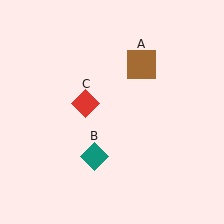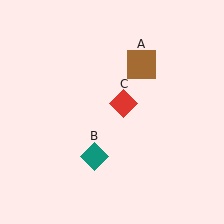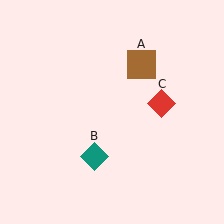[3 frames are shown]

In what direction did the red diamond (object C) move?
The red diamond (object C) moved right.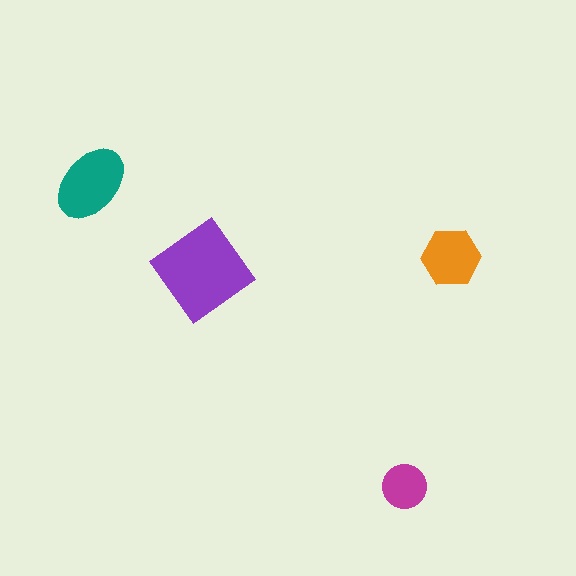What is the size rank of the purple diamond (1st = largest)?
1st.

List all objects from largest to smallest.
The purple diamond, the teal ellipse, the orange hexagon, the magenta circle.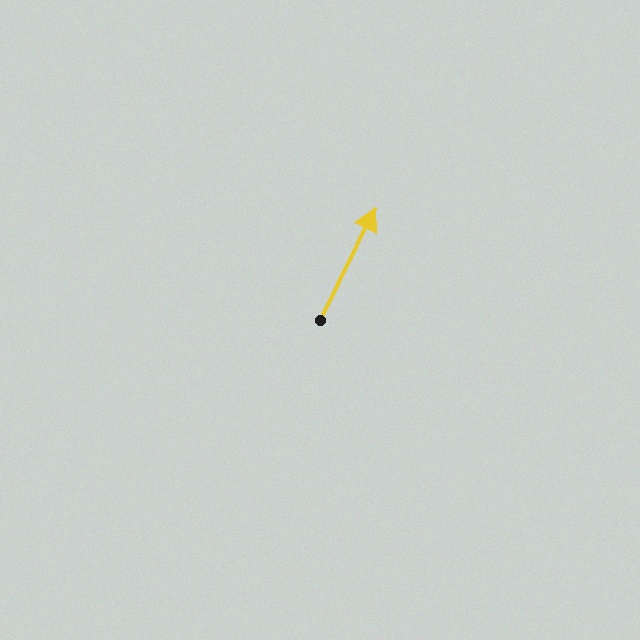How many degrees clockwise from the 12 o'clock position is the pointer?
Approximately 26 degrees.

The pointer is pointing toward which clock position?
Roughly 1 o'clock.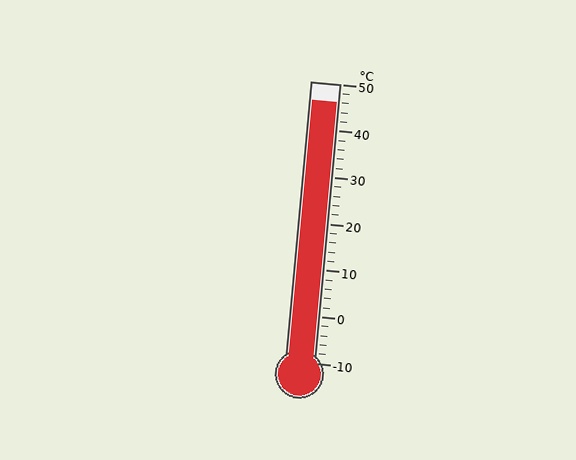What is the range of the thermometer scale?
The thermometer scale ranges from -10°C to 50°C.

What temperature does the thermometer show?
The thermometer shows approximately 46°C.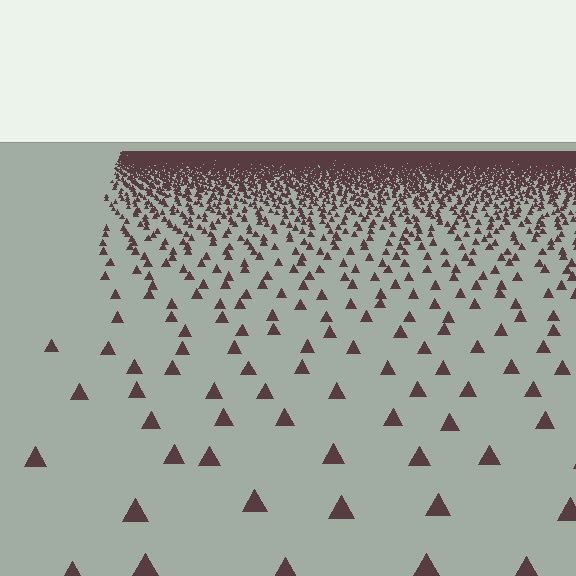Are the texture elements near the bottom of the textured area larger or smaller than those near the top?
Larger. Near the bottom, elements are closer to the viewer and appear at a bigger on-screen size.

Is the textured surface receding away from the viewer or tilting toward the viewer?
The surface is receding away from the viewer. Texture elements get smaller and denser toward the top.